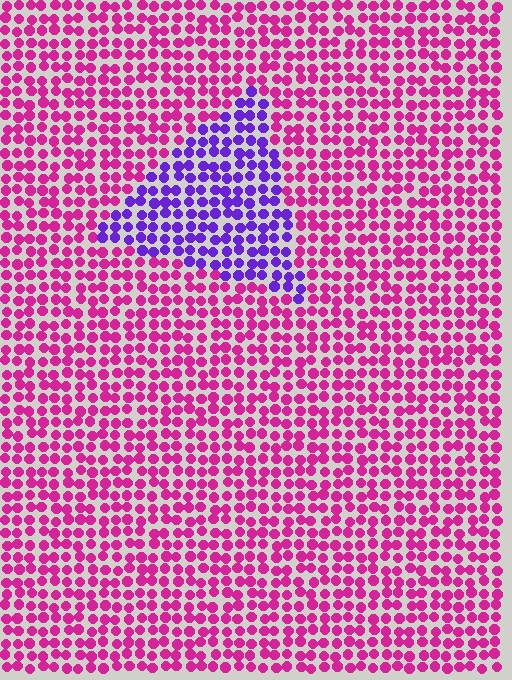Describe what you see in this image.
The image is filled with small magenta elements in a uniform arrangement. A triangle-shaped region is visible where the elements are tinted to a slightly different hue, forming a subtle color boundary.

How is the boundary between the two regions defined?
The boundary is defined purely by a slight shift in hue (about 56 degrees). Spacing, size, and orientation are identical on both sides.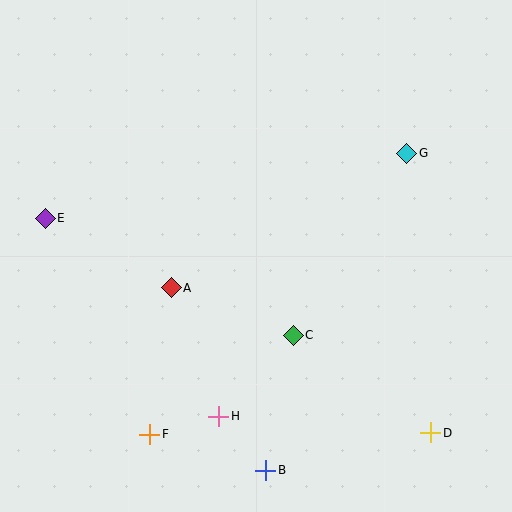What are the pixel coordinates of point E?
Point E is at (45, 218).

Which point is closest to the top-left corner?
Point E is closest to the top-left corner.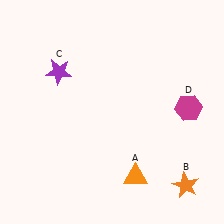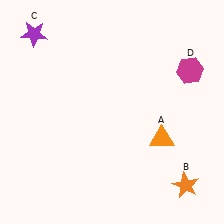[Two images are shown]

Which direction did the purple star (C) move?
The purple star (C) moved up.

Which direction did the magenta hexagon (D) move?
The magenta hexagon (D) moved up.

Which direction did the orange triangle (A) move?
The orange triangle (A) moved up.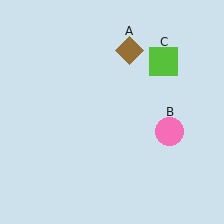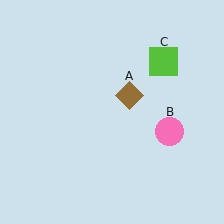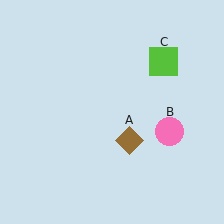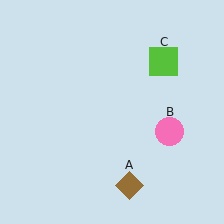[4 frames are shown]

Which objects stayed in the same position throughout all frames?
Pink circle (object B) and lime square (object C) remained stationary.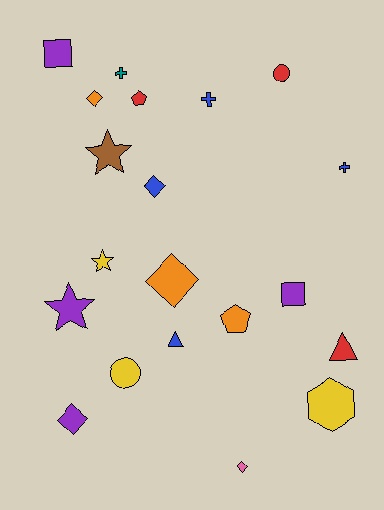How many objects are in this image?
There are 20 objects.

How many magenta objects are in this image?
There are no magenta objects.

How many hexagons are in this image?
There is 1 hexagon.